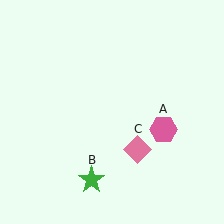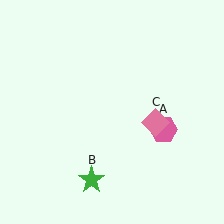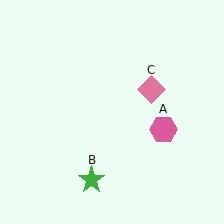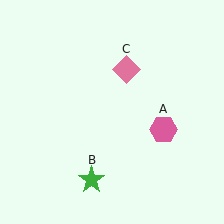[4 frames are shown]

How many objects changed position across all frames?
1 object changed position: pink diamond (object C).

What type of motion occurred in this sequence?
The pink diamond (object C) rotated counterclockwise around the center of the scene.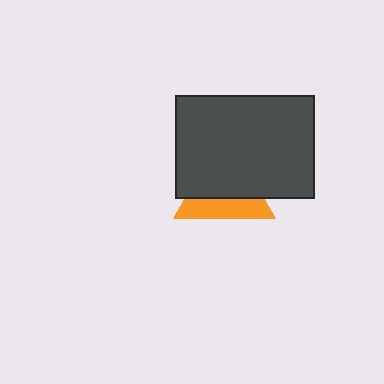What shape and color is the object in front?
The object in front is a dark gray rectangle.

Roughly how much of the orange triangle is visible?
A small part of it is visible (roughly 40%).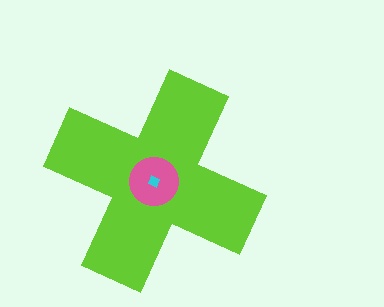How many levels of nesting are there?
3.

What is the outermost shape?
The lime cross.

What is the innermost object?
The cyan diamond.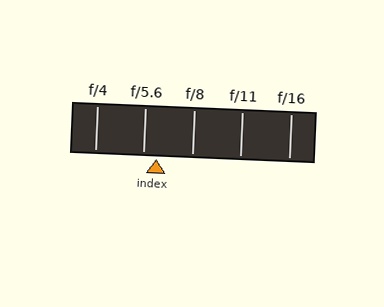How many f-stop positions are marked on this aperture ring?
There are 5 f-stop positions marked.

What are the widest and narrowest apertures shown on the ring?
The widest aperture shown is f/4 and the narrowest is f/16.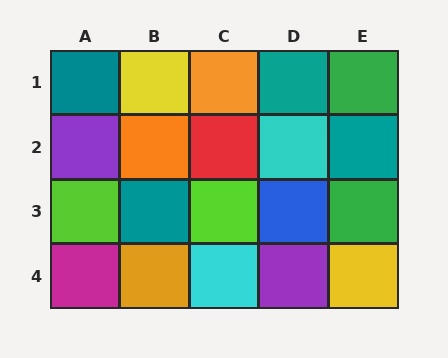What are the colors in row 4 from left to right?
Magenta, orange, cyan, purple, yellow.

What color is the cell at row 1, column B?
Yellow.